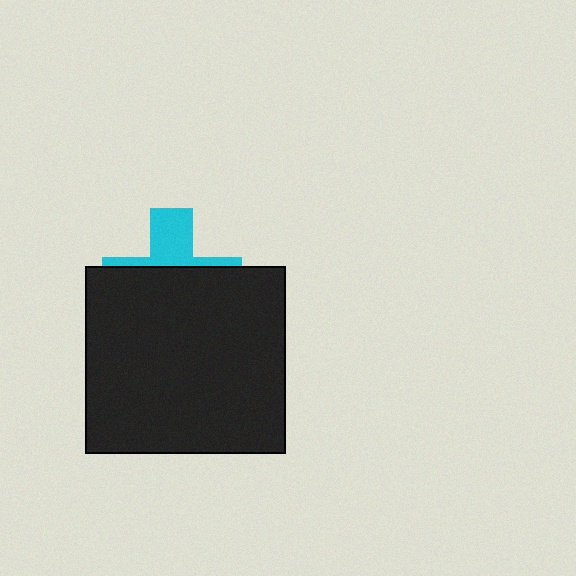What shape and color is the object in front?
The object in front is a black rectangle.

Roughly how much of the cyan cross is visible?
A small part of it is visible (roughly 32%).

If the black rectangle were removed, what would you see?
You would see the complete cyan cross.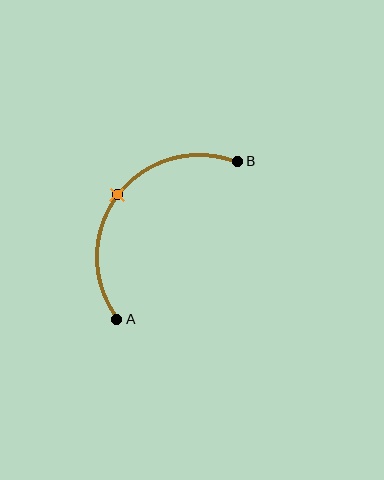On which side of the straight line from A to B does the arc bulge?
The arc bulges above and to the left of the straight line connecting A and B.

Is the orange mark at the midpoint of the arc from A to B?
Yes. The orange mark lies on the arc at equal arc-length from both A and B — it is the arc midpoint.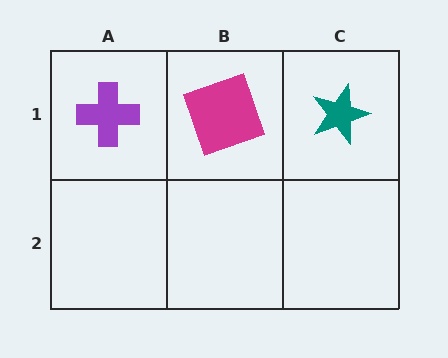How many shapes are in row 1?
3 shapes.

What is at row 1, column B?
A magenta square.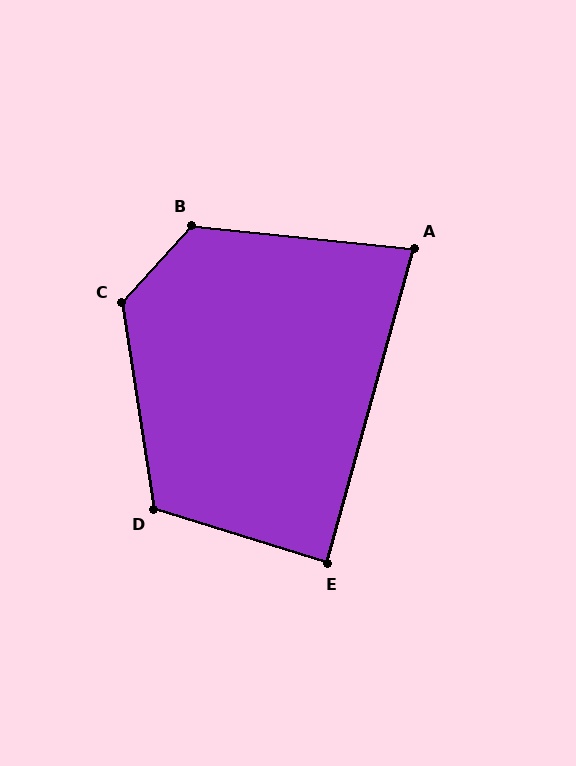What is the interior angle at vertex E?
Approximately 88 degrees (approximately right).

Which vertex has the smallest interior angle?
A, at approximately 80 degrees.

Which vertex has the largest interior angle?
C, at approximately 129 degrees.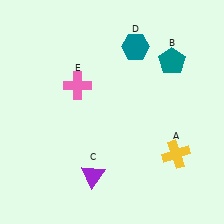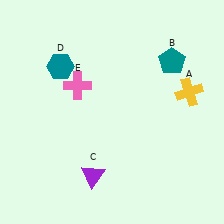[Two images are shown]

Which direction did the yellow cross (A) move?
The yellow cross (A) moved up.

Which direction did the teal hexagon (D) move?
The teal hexagon (D) moved left.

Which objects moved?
The objects that moved are: the yellow cross (A), the teal hexagon (D).